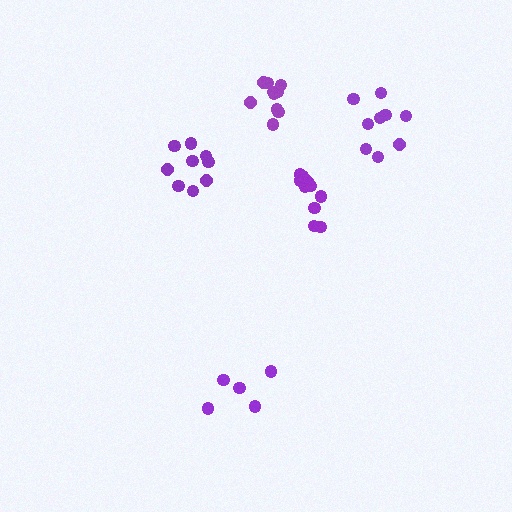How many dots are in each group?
Group 1: 5 dots, Group 2: 10 dots, Group 3: 10 dots, Group 4: 9 dots, Group 5: 9 dots (43 total).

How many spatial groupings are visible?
There are 5 spatial groupings.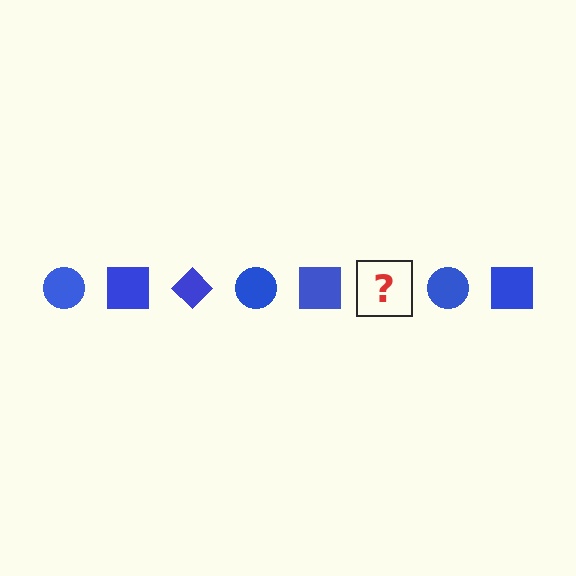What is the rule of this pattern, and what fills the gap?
The rule is that the pattern cycles through circle, square, diamond shapes in blue. The gap should be filled with a blue diamond.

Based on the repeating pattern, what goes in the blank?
The blank should be a blue diamond.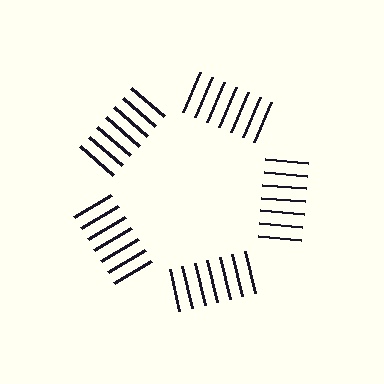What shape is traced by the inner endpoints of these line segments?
An illusory pentagon — the line segments terminate on its edges but no continuous stroke is drawn.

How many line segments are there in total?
35 — 7 along each of the 5 edges.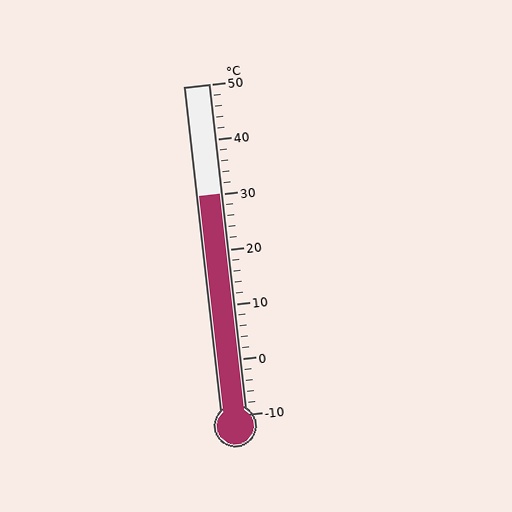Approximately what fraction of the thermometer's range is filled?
The thermometer is filled to approximately 65% of its range.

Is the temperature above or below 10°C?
The temperature is above 10°C.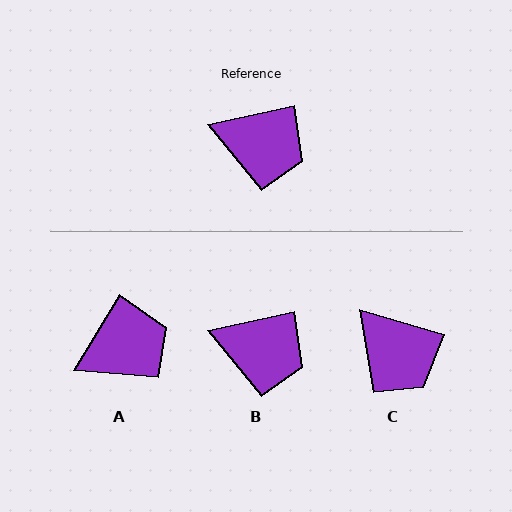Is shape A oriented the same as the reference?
No, it is off by about 46 degrees.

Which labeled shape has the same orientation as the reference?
B.